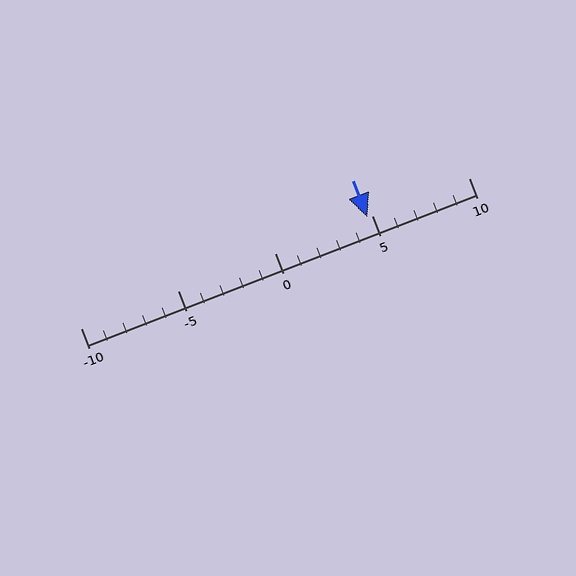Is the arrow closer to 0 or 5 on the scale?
The arrow is closer to 5.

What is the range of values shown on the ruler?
The ruler shows values from -10 to 10.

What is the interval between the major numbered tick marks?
The major tick marks are spaced 5 units apart.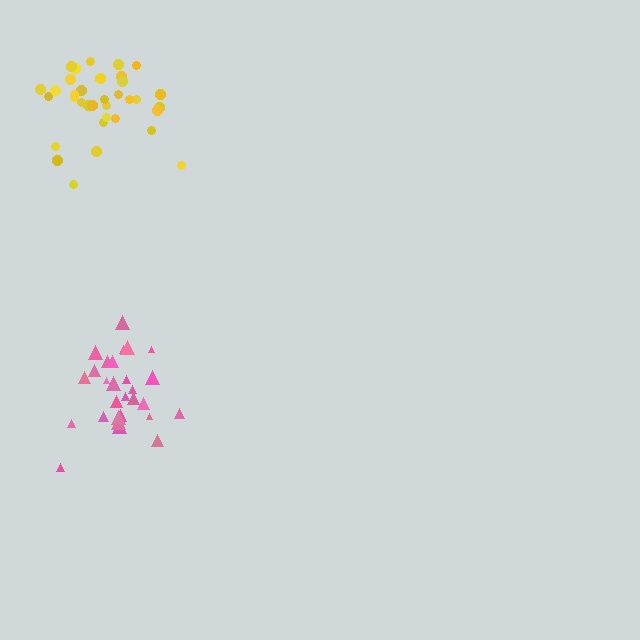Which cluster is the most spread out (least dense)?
Yellow.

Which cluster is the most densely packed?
Pink.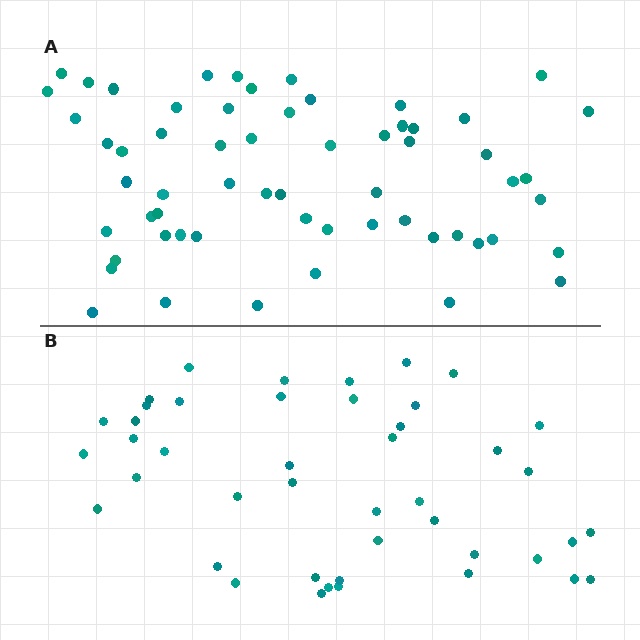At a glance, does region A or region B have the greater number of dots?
Region A (the top region) has more dots.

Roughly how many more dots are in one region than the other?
Region A has approximately 15 more dots than region B.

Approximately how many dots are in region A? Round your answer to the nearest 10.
About 60 dots.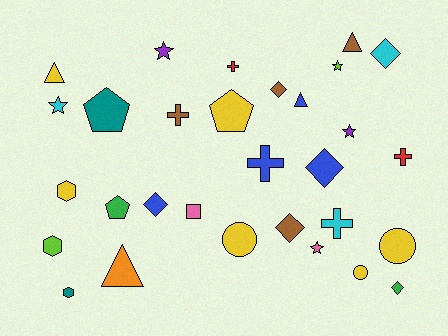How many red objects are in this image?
There are 2 red objects.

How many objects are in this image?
There are 30 objects.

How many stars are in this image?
There are 5 stars.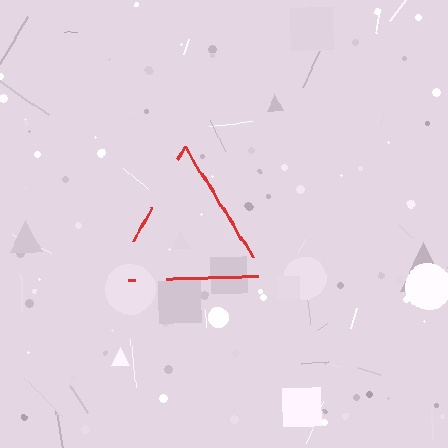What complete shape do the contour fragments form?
The contour fragments form a triangle.